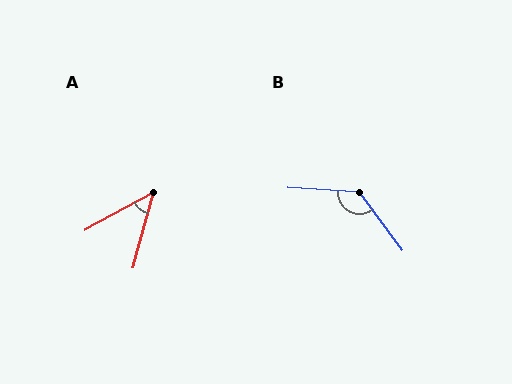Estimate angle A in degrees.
Approximately 47 degrees.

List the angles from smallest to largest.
A (47°), B (130°).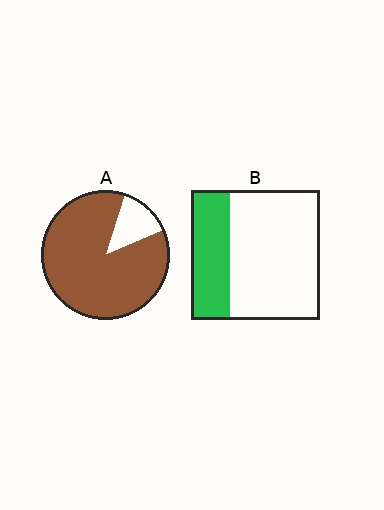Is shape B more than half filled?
No.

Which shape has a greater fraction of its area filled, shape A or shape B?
Shape A.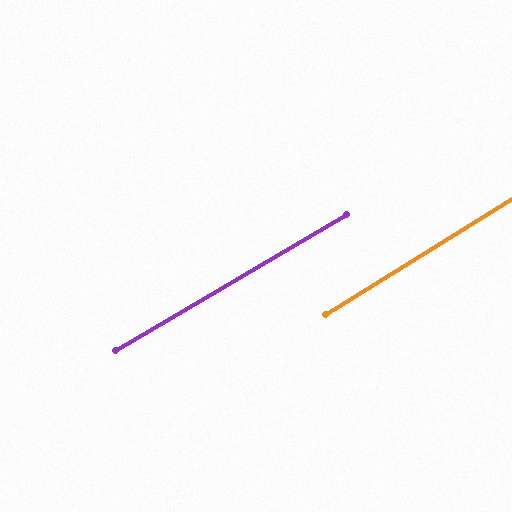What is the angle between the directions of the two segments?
Approximately 1 degree.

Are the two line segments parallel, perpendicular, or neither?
Parallel — their directions differ by only 1.5°.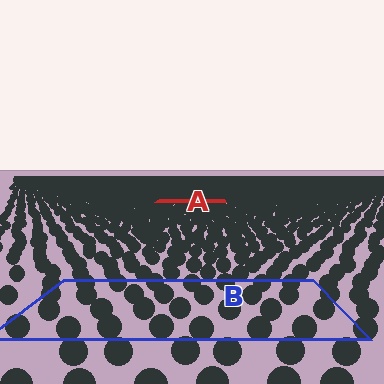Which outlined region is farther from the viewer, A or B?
Region A is farther from the viewer — the texture elements inside it appear smaller and more densely packed.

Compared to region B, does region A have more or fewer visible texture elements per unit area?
Region A has more texture elements per unit area — they are packed more densely because it is farther away.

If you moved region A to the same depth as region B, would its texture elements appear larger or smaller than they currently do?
They would appear larger. At a closer depth, the same texture elements are projected at a bigger on-screen size.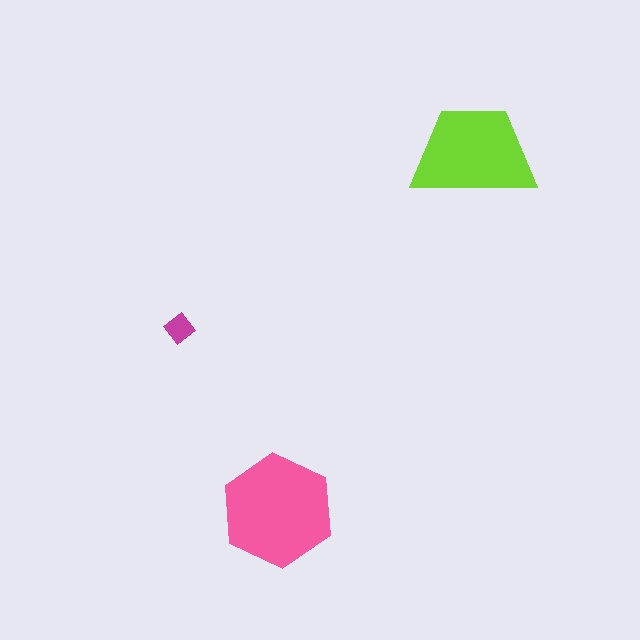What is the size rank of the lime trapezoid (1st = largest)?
2nd.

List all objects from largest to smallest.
The pink hexagon, the lime trapezoid, the magenta diamond.